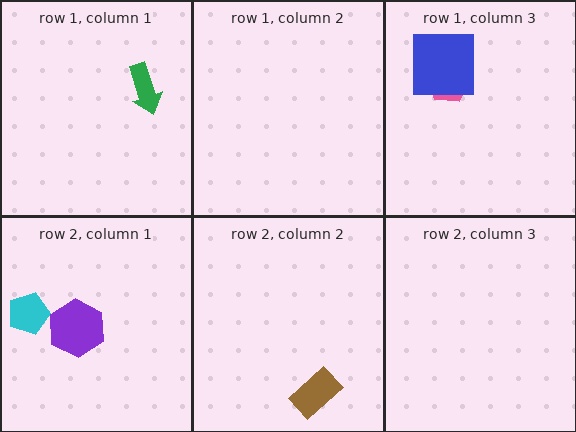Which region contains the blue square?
The row 1, column 3 region.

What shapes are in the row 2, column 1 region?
The purple hexagon, the cyan pentagon.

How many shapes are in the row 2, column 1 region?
2.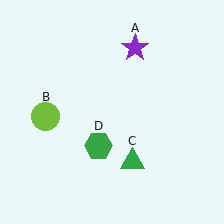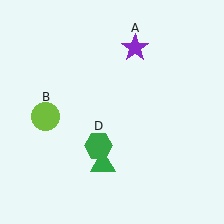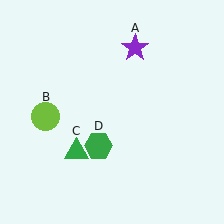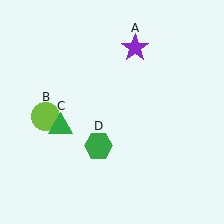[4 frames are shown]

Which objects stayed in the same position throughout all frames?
Purple star (object A) and lime circle (object B) and green hexagon (object D) remained stationary.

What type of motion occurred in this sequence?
The green triangle (object C) rotated clockwise around the center of the scene.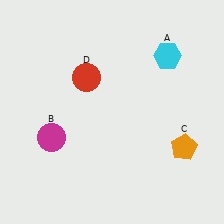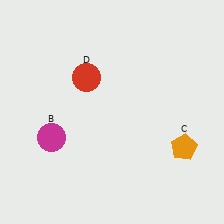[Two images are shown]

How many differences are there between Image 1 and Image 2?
There is 1 difference between the two images.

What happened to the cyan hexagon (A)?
The cyan hexagon (A) was removed in Image 2. It was in the top-right area of Image 1.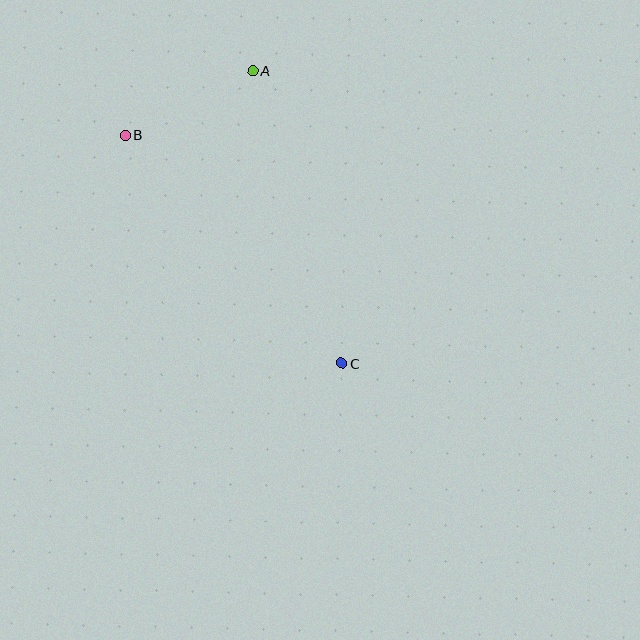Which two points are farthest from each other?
Points B and C are farthest from each other.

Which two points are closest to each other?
Points A and B are closest to each other.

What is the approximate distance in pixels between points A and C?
The distance between A and C is approximately 306 pixels.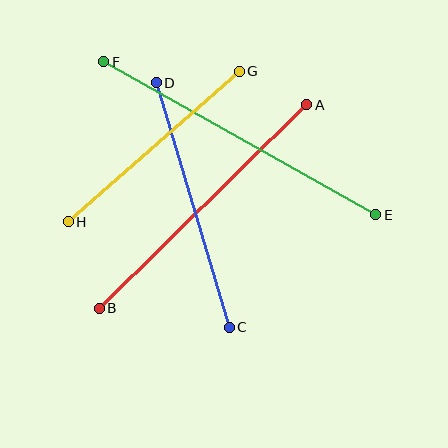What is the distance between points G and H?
The distance is approximately 228 pixels.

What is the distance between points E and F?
The distance is approximately 312 pixels.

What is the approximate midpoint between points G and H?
The midpoint is at approximately (154, 147) pixels.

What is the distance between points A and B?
The distance is approximately 291 pixels.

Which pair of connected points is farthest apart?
Points E and F are farthest apart.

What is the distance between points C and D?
The distance is approximately 255 pixels.